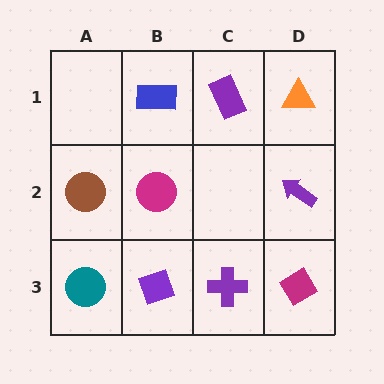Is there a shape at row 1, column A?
No, that cell is empty.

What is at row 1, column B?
A blue rectangle.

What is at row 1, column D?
An orange triangle.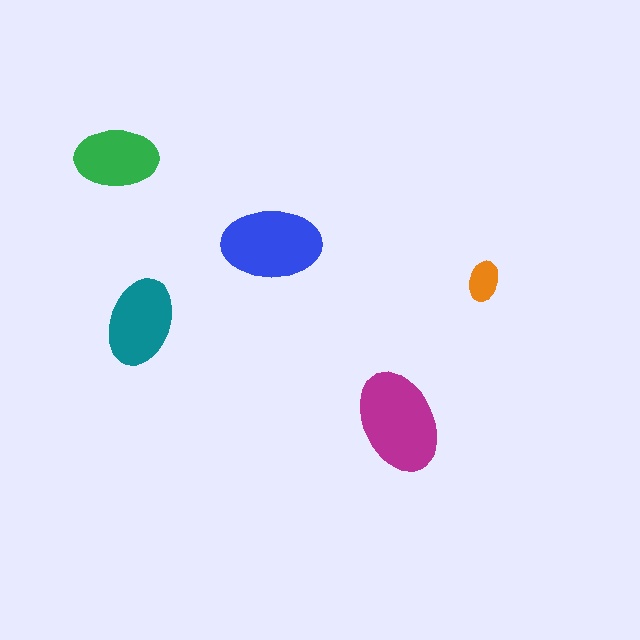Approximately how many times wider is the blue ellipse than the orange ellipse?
About 2.5 times wider.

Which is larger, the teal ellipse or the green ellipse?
The teal one.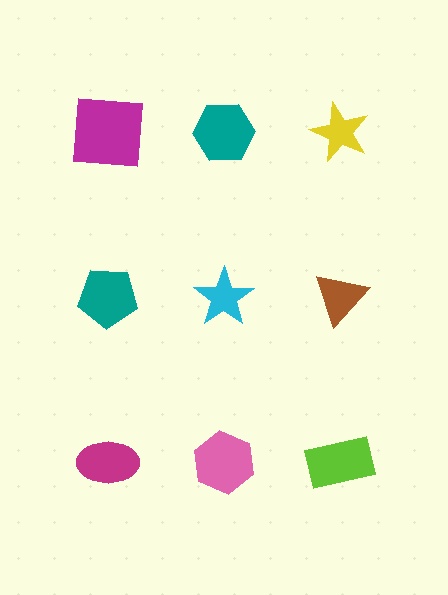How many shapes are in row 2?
3 shapes.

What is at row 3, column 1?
A magenta ellipse.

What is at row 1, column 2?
A teal hexagon.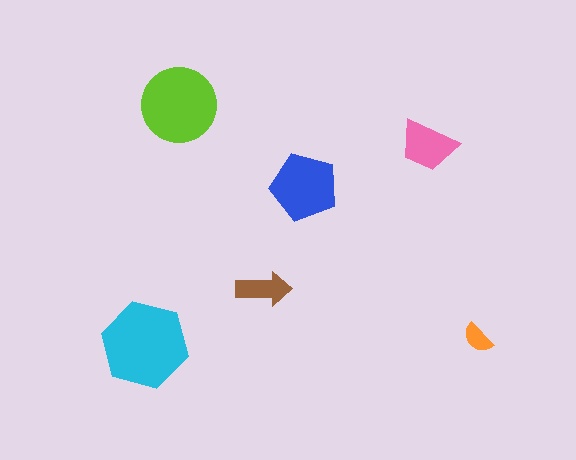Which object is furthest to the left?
The cyan hexagon is leftmost.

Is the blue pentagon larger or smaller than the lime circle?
Smaller.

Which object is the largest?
The cyan hexagon.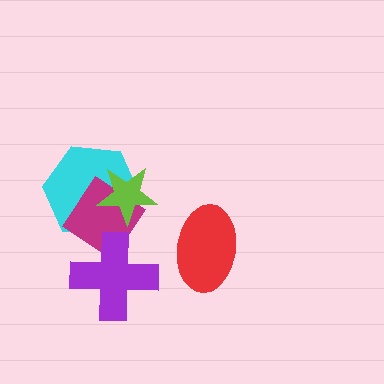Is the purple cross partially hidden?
No, no other shape covers it.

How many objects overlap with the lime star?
2 objects overlap with the lime star.